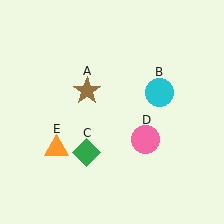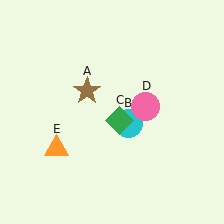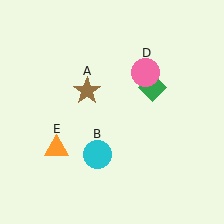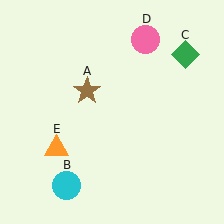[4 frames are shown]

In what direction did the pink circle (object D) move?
The pink circle (object D) moved up.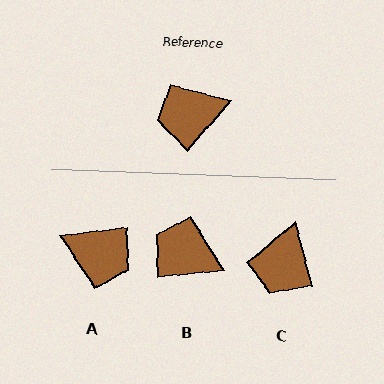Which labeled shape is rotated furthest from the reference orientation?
A, about 138 degrees away.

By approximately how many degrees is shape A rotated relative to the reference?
Approximately 138 degrees counter-clockwise.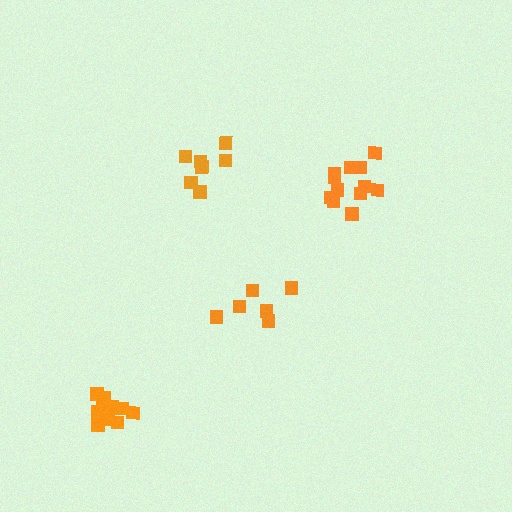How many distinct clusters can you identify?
There are 4 distinct clusters.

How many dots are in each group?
Group 1: 11 dots, Group 2: 8 dots, Group 3: 12 dots, Group 4: 6 dots (37 total).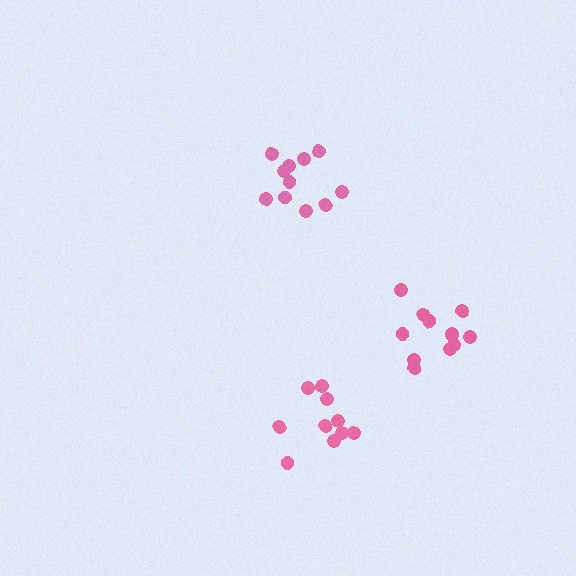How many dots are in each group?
Group 1: 10 dots, Group 2: 11 dots, Group 3: 12 dots (33 total).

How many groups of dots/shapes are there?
There are 3 groups.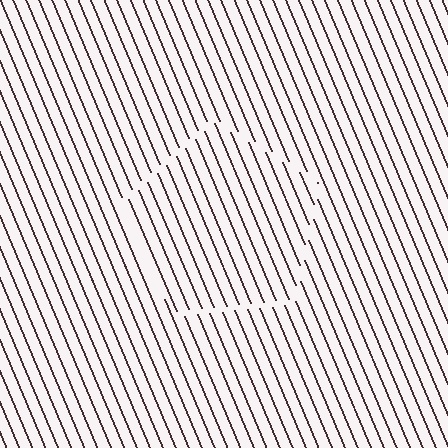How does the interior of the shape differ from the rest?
The interior of the shape contains the same grating, shifted by half a period — the contour is defined by the phase discontinuity where line-ends from the inner and outer gratings abut.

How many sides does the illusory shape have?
5 sides — the line-ends trace a pentagon.